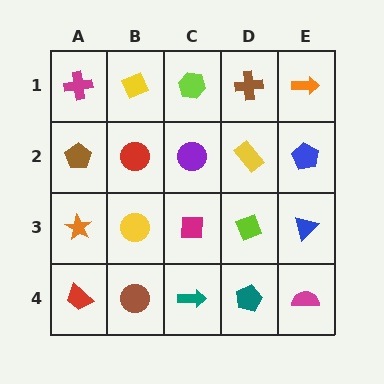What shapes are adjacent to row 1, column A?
A brown pentagon (row 2, column A), a yellow diamond (row 1, column B).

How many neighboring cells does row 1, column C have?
3.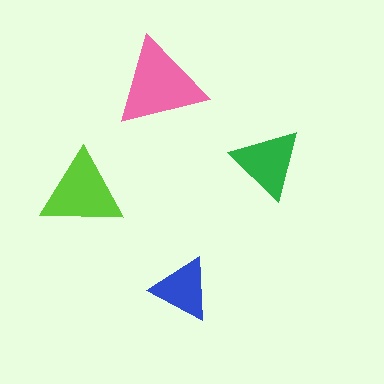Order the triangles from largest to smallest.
the pink one, the lime one, the green one, the blue one.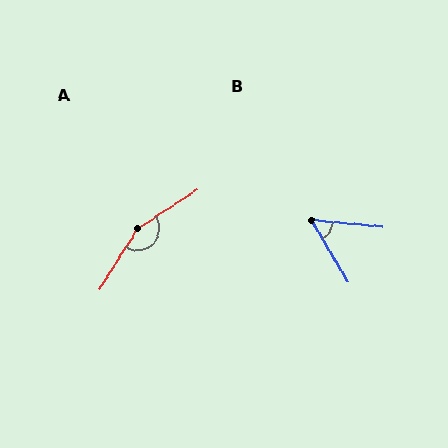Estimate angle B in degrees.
Approximately 54 degrees.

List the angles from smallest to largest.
B (54°), A (156°).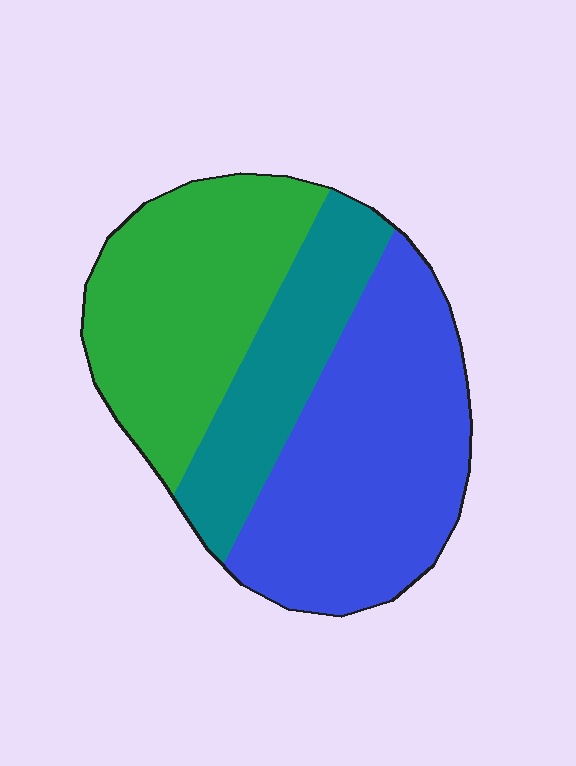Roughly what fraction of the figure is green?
Green covers around 35% of the figure.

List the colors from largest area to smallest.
From largest to smallest: blue, green, teal.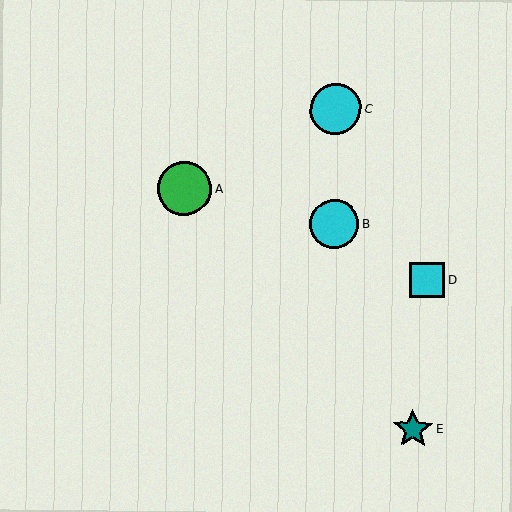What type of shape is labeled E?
Shape E is a teal star.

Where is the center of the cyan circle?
The center of the cyan circle is at (336, 109).